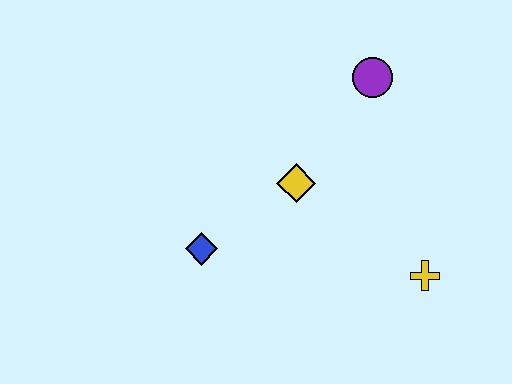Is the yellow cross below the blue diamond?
Yes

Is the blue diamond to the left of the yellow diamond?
Yes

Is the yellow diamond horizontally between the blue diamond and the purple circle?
Yes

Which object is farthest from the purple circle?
The blue diamond is farthest from the purple circle.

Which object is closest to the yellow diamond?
The blue diamond is closest to the yellow diamond.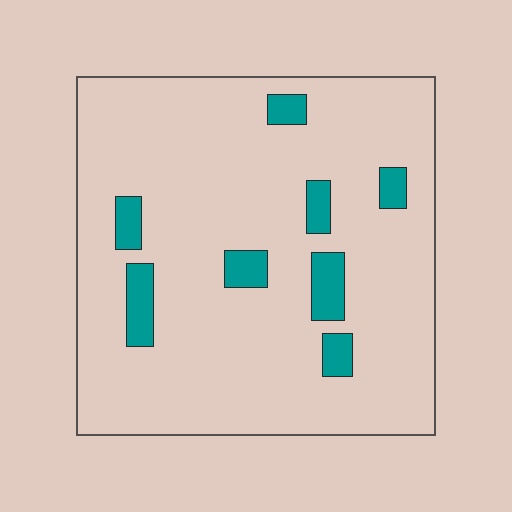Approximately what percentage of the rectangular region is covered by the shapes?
Approximately 10%.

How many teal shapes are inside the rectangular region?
8.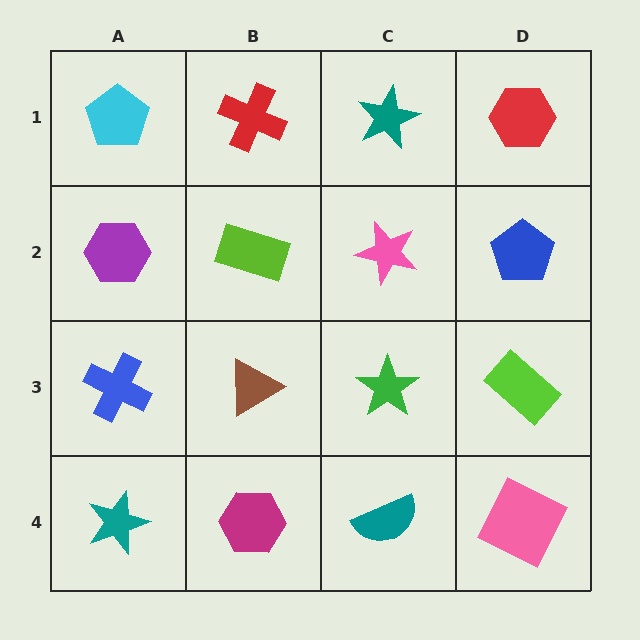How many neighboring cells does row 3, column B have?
4.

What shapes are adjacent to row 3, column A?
A purple hexagon (row 2, column A), a teal star (row 4, column A), a brown triangle (row 3, column B).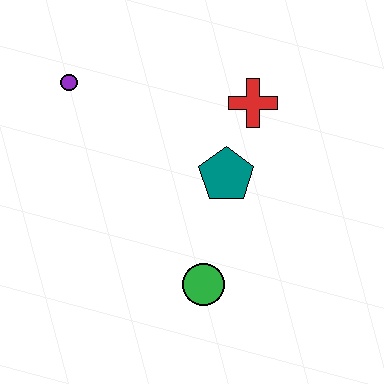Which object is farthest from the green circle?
The purple circle is farthest from the green circle.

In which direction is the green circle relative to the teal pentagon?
The green circle is below the teal pentagon.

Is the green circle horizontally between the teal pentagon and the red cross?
No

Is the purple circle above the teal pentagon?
Yes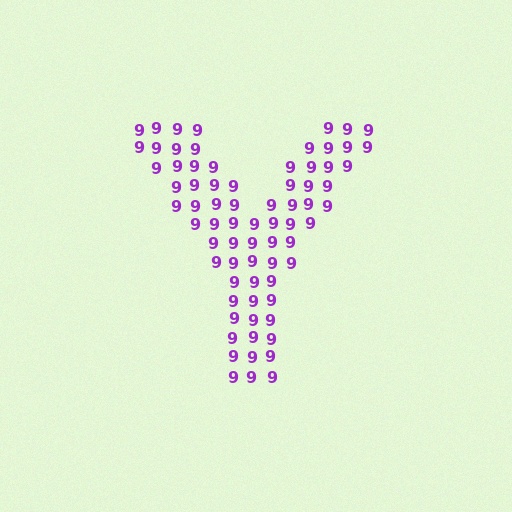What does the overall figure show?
The overall figure shows the letter Y.